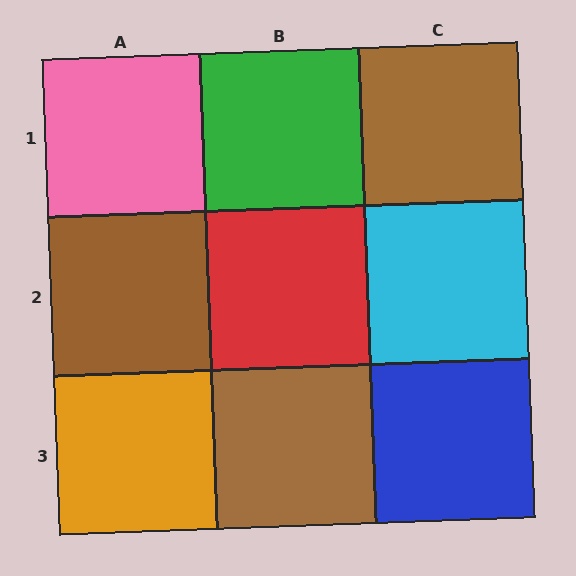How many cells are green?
1 cell is green.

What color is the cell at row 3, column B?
Brown.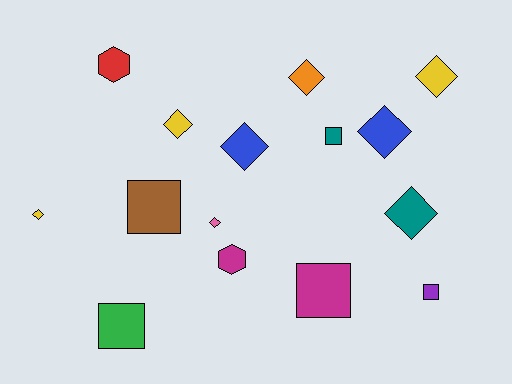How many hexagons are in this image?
There are 2 hexagons.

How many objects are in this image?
There are 15 objects.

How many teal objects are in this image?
There are 2 teal objects.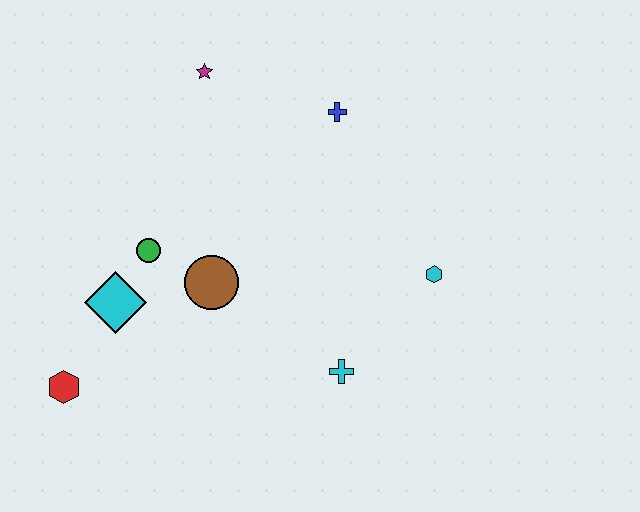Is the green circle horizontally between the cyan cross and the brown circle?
No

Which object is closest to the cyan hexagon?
The cyan cross is closest to the cyan hexagon.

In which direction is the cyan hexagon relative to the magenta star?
The cyan hexagon is to the right of the magenta star.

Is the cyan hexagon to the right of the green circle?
Yes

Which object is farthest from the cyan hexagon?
The red hexagon is farthest from the cyan hexagon.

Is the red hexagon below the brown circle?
Yes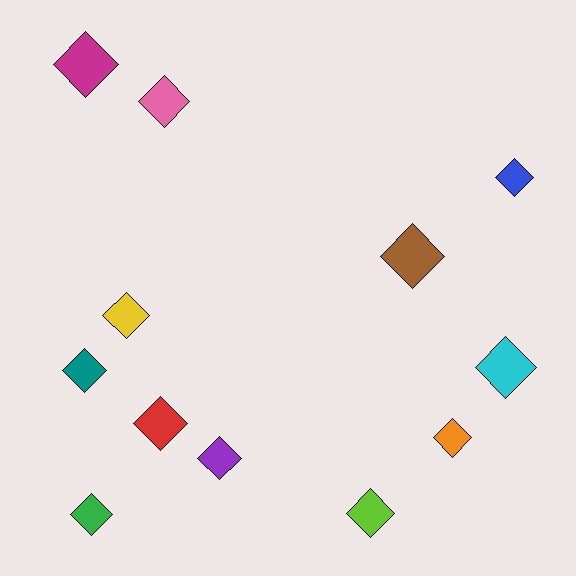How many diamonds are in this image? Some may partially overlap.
There are 12 diamonds.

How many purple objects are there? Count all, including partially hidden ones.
There is 1 purple object.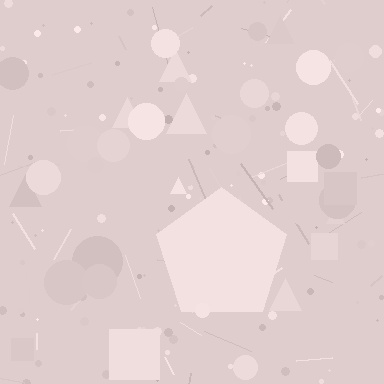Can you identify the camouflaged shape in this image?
The camouflaged shape is a pentagon.